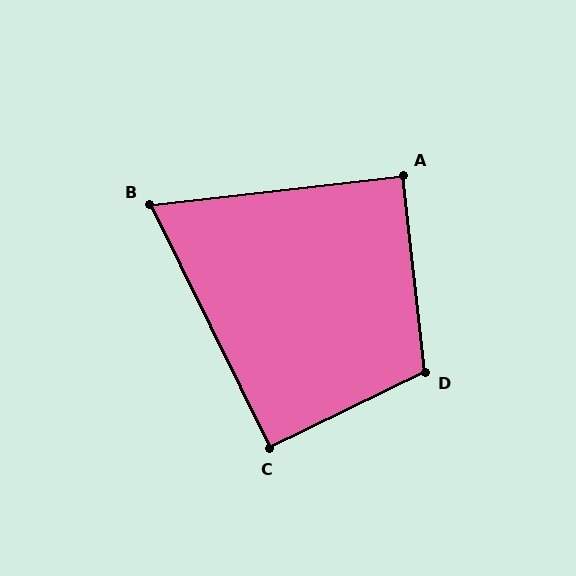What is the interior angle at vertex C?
Approximately 90 degrees (approximately right).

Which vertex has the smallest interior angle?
B, at approximately 70 degrees.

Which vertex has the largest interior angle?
D, at approximately 110 degrees.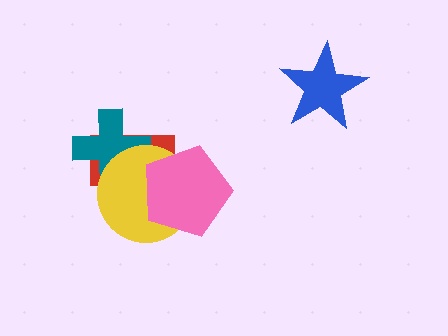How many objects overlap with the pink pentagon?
2 objects overlap with the pink pentagon.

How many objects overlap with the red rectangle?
3 objects overlap with the red rectangle.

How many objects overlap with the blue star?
0 objects overlap with the blue star.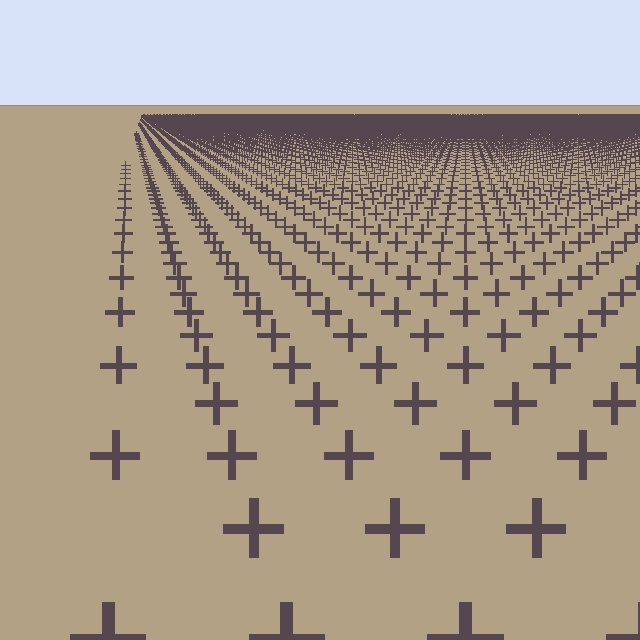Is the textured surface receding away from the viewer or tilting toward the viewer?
The surface is receding away from the viewer. Texture elements get smaller and denser toward the top.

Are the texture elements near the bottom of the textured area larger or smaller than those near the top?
Larger. Near the bottom, elements are closer to the viewer and appear at a bigger on-screen size.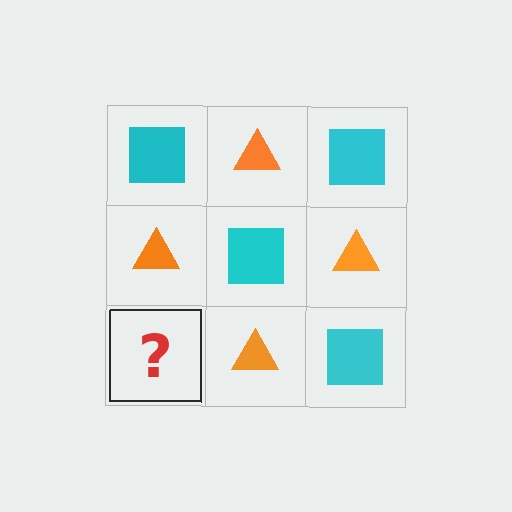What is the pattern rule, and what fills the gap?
The rule is that it alternates cyan square and orange triangle in a checkerboard pattern. The gap should be filled with a cyan square.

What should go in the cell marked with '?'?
The missing cell should contain a cyan square.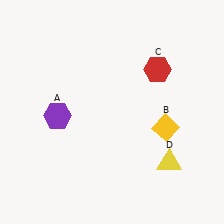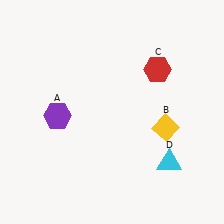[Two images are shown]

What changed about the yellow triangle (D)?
In Image 1, D is yellow. In Image 2, it changed to cyan.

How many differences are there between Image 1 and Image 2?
There is 1 difference between the two images.